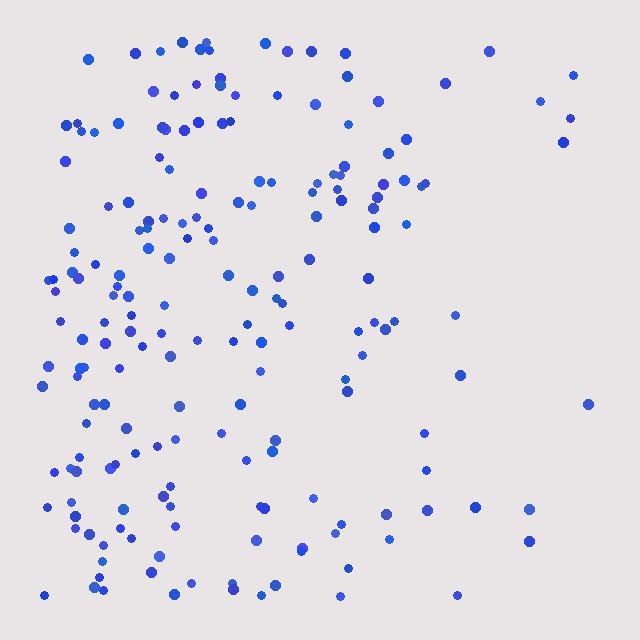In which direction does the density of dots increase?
From right to left, with the left side densest.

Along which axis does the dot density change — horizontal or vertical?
Horizontal.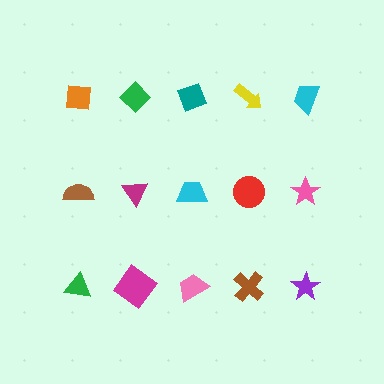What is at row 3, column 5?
A purple star.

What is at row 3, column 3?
A pink trapezoid.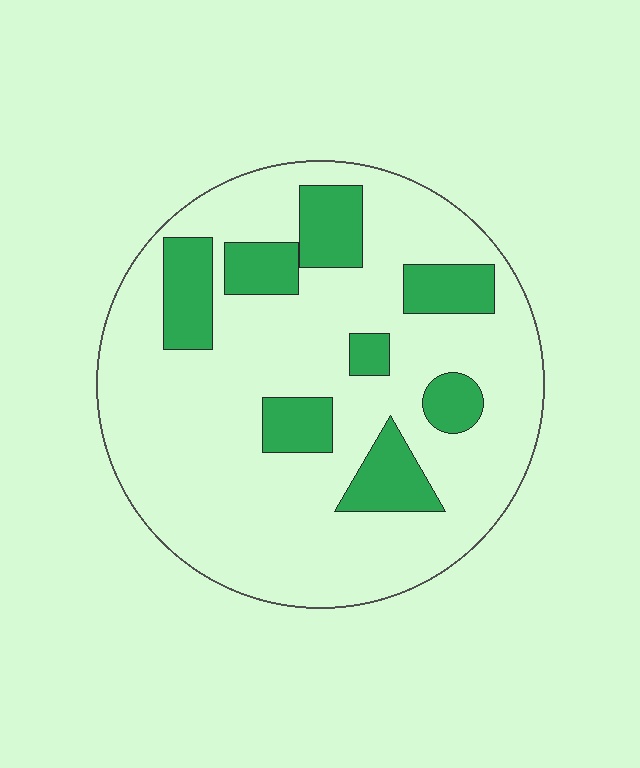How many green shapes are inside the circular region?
8.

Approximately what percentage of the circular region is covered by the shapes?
Approximately 20%.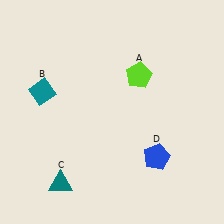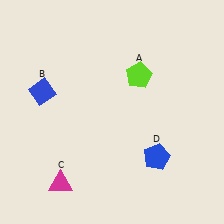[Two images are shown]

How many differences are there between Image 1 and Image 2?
There are 2 differences between the two images.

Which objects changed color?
B changed from teal to blue. C changed from teal to magenta.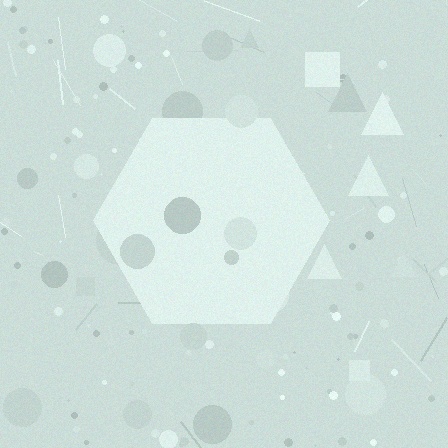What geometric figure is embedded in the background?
A hexagon is embedded in the background.